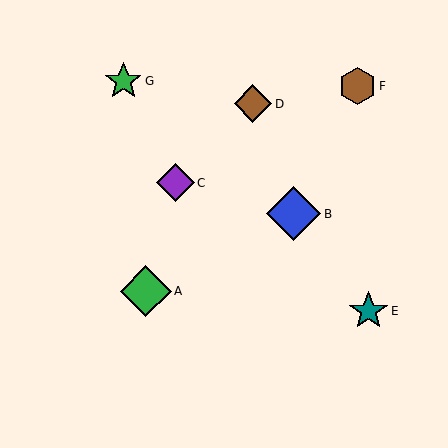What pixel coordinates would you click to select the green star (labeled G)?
Click at (123, 81) to select the green star G.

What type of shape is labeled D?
Shape D is a brown diamond.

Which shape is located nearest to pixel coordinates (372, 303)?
The teal star (labeled E) at (368, 311) is nearest to that location.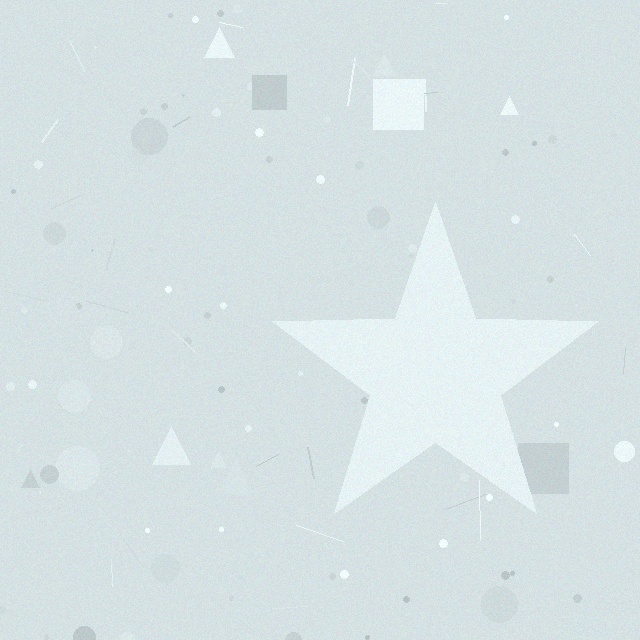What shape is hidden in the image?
A star is hidden in the image.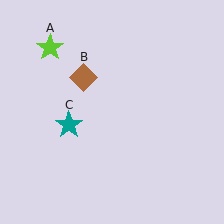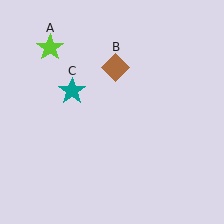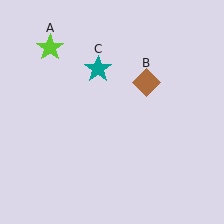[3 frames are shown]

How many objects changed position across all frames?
2 objects changed position: brown diamond (object B), teal star (object C).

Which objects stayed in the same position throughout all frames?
Lime star (object A) remained stationary.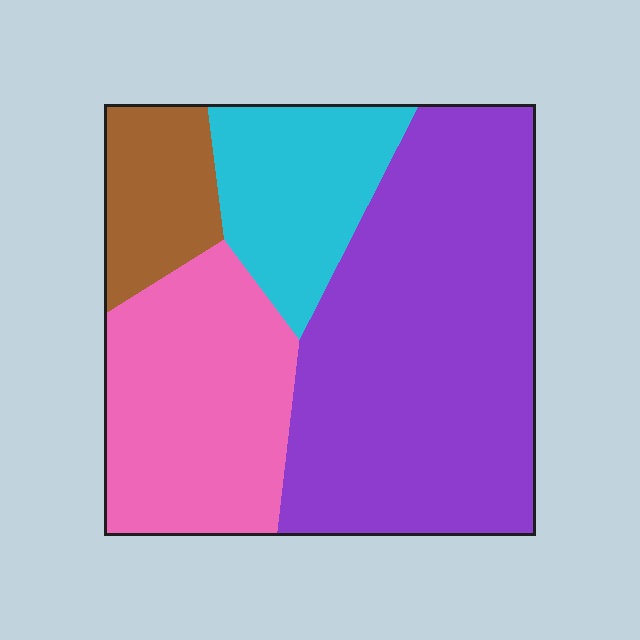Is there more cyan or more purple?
Purple.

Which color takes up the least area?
Brown, at roughly 10%.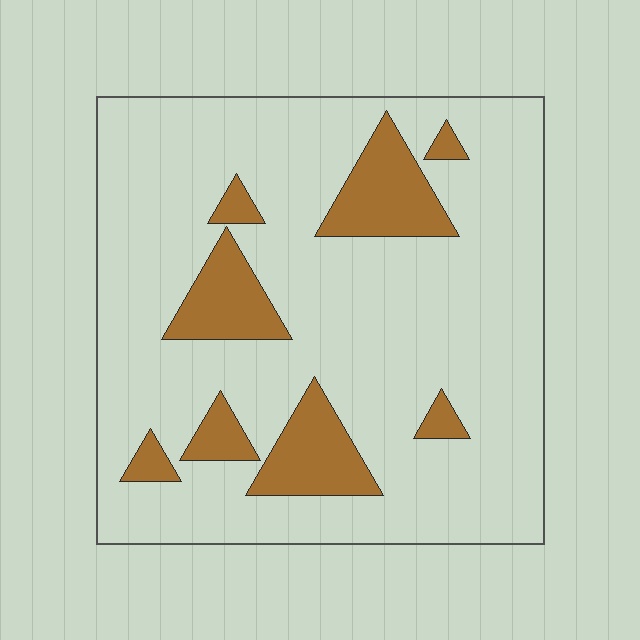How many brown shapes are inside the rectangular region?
8.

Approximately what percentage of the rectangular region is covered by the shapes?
Approximately 15%.